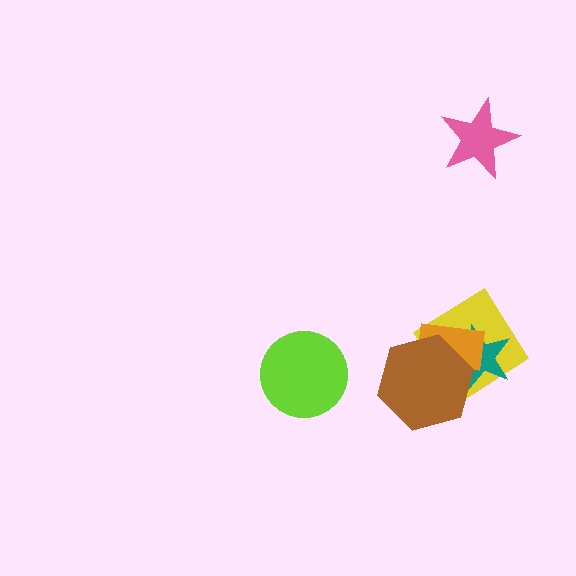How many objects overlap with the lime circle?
0 objects overlap with the lime circle.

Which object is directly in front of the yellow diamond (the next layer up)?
The teal star is directly in front of the yellow diamond.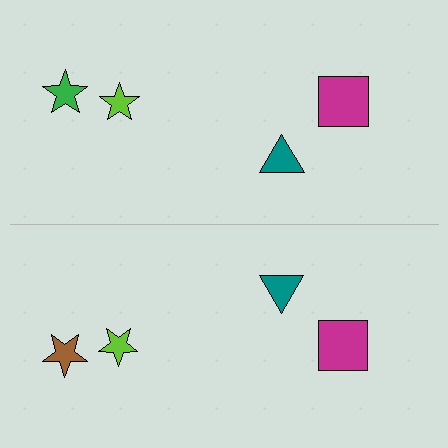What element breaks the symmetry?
The brown star on the bottom side breaks the symmetry — its mirror counterpart is green.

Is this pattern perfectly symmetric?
No, the pattern is not perfectly symmetric. The brown star on the bottom side breaks the symmetry — its mirror counterpart is green.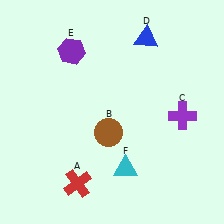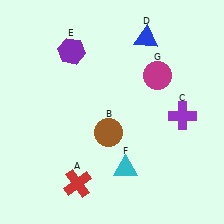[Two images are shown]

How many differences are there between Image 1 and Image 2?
There is 1 difference between the two images.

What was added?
A magenta circle (G) was added in Image 2.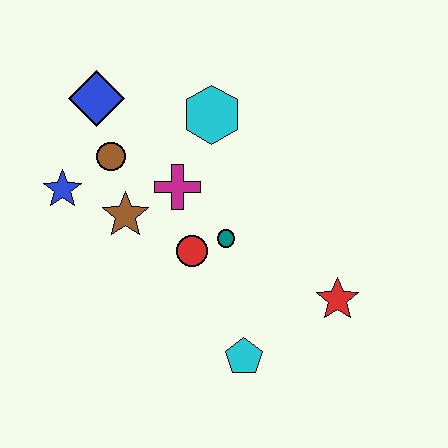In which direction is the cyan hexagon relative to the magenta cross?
The cyan hexagon is above the magenta cross.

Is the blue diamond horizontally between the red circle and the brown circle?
No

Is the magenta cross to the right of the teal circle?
No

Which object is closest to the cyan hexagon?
The magenta cross is closest to the cyan hexagon.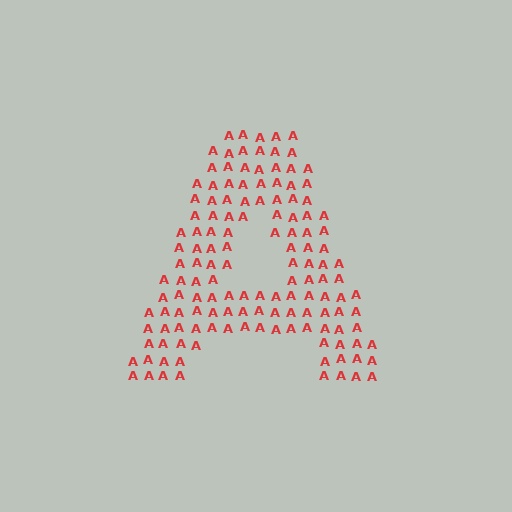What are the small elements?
The small elements are letter A's.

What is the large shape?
The large shape is the letter A.